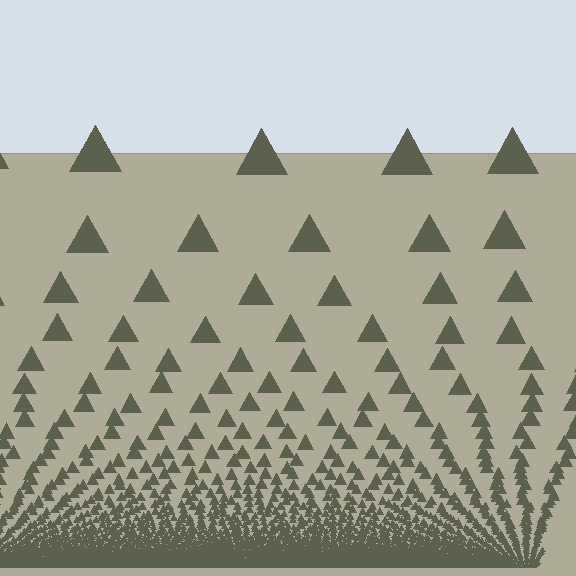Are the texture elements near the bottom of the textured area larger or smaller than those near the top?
Smaller. The gradient is inverted — elements near the bottom are smaller and denser.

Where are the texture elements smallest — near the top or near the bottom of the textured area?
Near the bottom.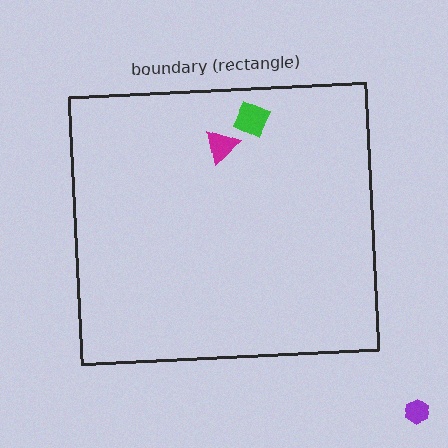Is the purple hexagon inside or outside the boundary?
Outside.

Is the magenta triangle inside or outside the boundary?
Inside.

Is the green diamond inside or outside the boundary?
Inside.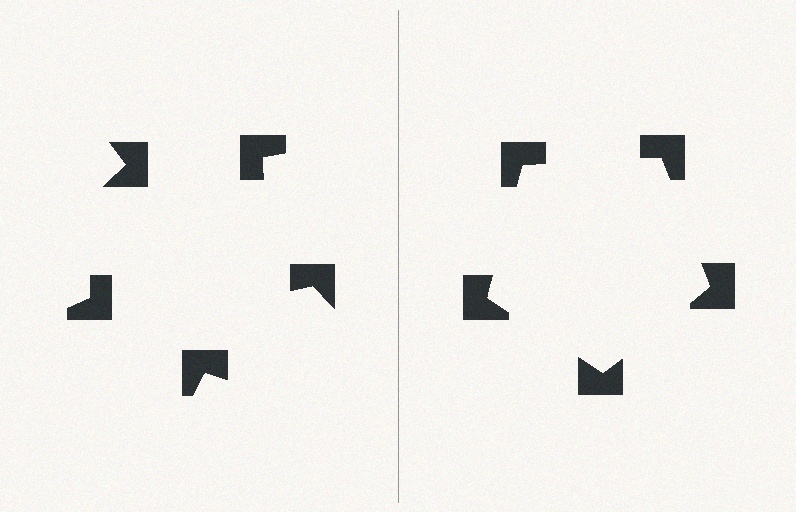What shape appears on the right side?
An illusory pentagon.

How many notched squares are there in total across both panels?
10 — 5 on each side.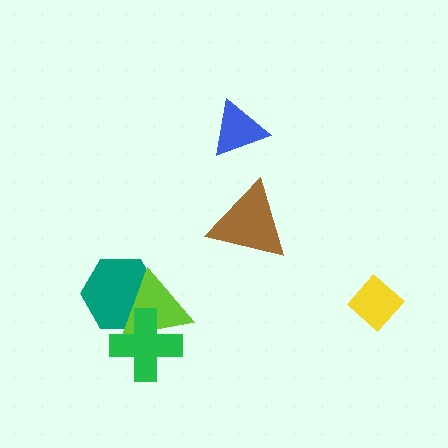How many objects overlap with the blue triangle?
0 objects overlap with the blue triangle.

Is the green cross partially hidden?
No, no other shape covers it.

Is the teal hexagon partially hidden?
Yes, it is partially covered by another shape.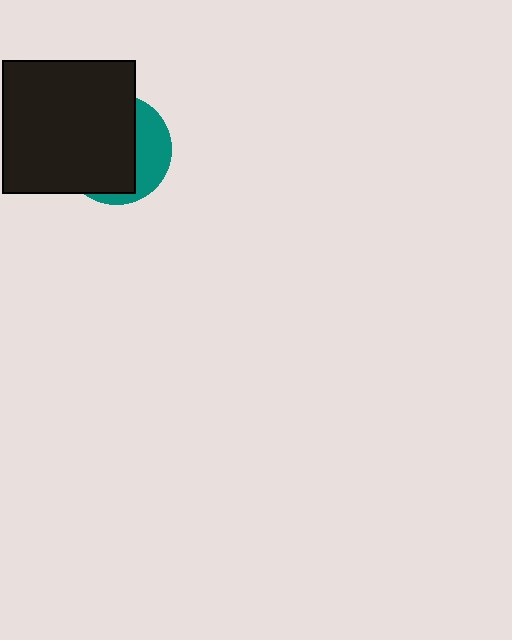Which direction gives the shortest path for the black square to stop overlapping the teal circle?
Moving left gives the shortest separation.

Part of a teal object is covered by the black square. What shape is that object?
It is a circle.